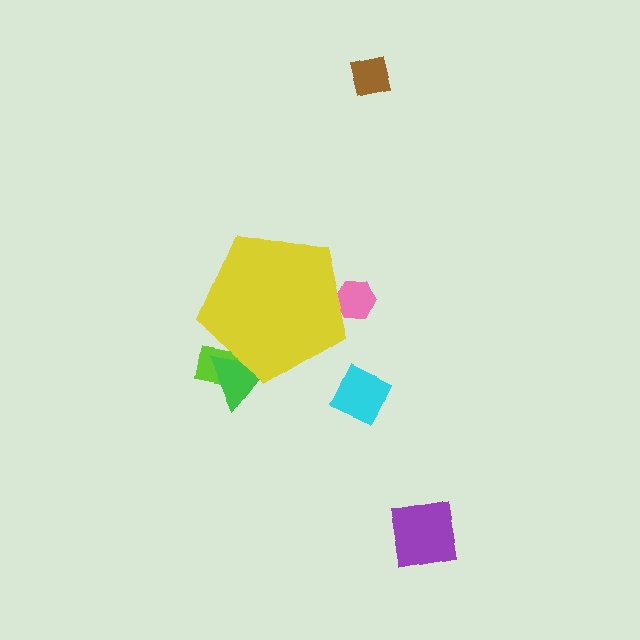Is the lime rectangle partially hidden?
Yes, the lime rectangle is partially hidden behind the yellow pentagon.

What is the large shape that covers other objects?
A yellow pentagon.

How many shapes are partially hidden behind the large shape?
3 shapes are partially hidden.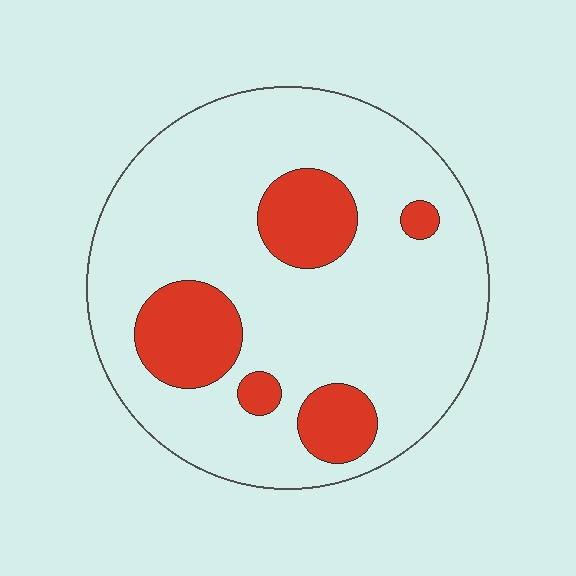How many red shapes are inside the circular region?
5.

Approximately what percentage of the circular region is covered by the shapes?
Approximately 20%.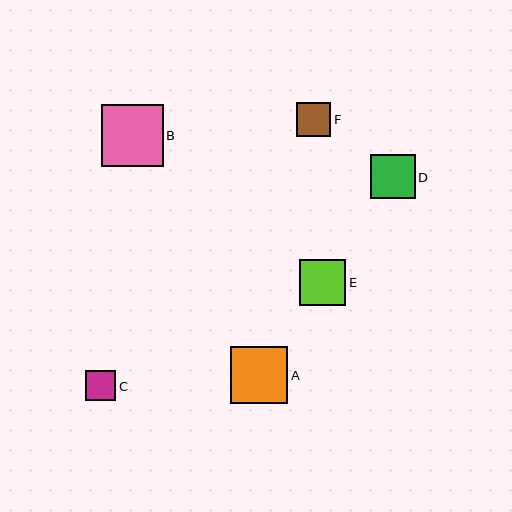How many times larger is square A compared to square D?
Square A is approximately 1.3 times the size of square D.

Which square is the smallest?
Square C is the smallest with a size of approximately 30 pixels.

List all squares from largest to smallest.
From largest to smallest: B, A, E, D, F, C.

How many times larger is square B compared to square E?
Square B is approximately 1.3 times the size of square E.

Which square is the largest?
Square B is the largest with a size of approximately 62 pixels.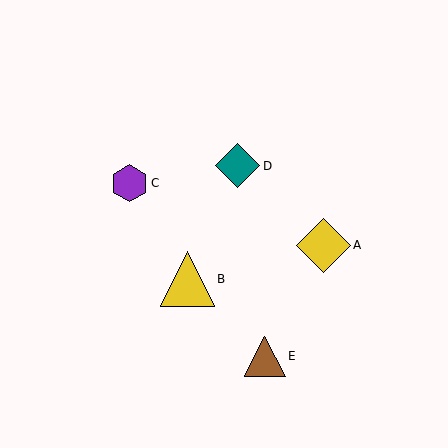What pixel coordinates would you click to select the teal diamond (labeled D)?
Click at (238, 166) to select the teal diamond D.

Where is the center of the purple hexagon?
The center of the purple hexagon is at (129, 183).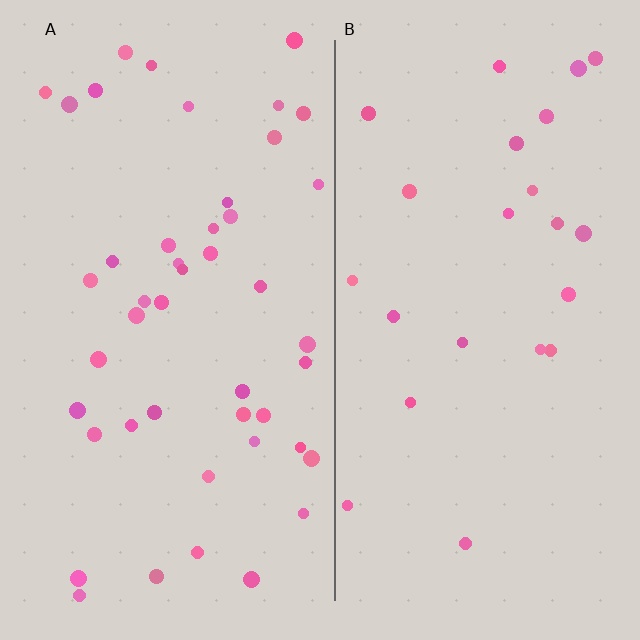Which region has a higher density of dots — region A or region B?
A (the left).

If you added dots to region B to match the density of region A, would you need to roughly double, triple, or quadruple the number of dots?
Approximately double.